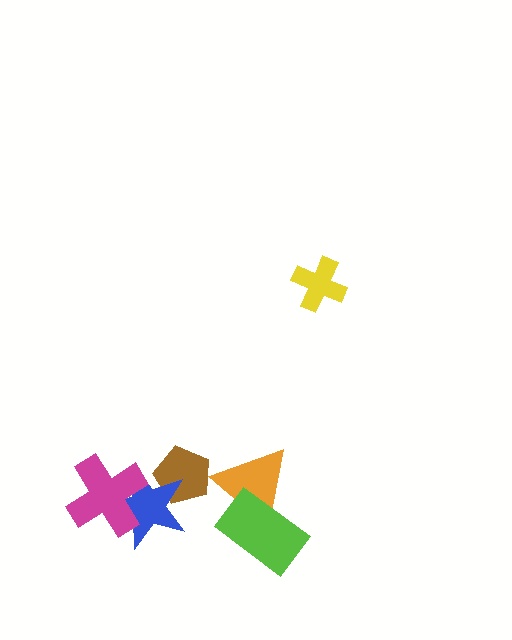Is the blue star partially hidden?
Yes, it is partially covered by another shape.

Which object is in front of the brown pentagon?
The blue star is in front of the brown pentagon.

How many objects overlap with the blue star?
2 objects overlap with the blue star.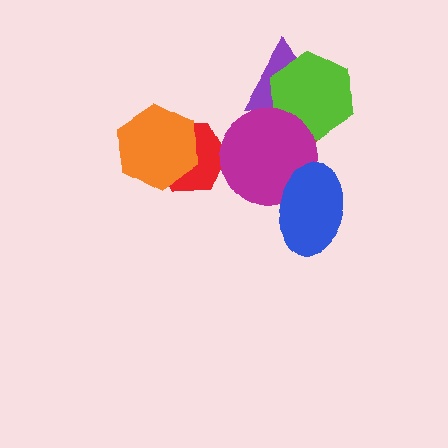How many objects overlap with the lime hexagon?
3 objects overlap with the lime hexagon.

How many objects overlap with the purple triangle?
3 objects overlap with the purple triangle.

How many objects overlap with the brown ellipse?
3 objects overlap with the brown ellipse.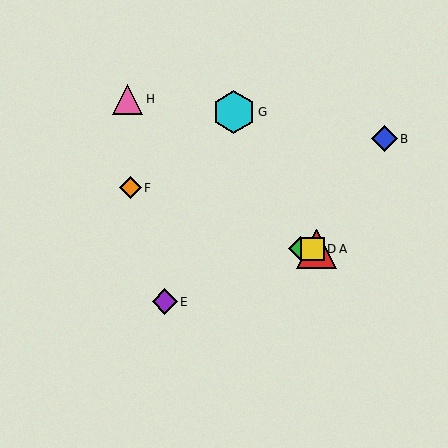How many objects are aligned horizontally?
3 objects (A, C, D) are aligned horizontally.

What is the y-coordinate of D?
Object D is at y≈249.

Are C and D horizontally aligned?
Yes, both are at y≈249.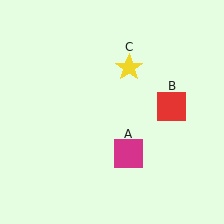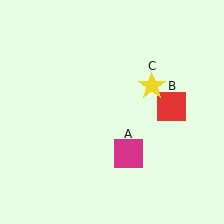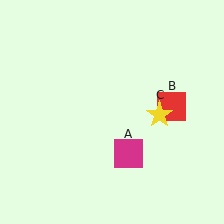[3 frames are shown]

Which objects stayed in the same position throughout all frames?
Magenta square (object A) and red square (object B) remained stationary.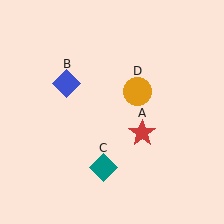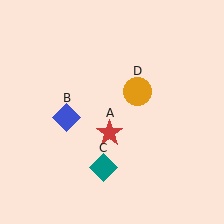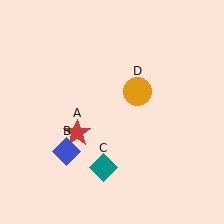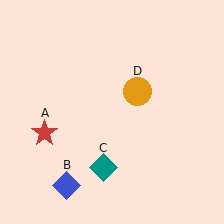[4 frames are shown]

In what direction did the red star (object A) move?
The red star (object A) moved left.